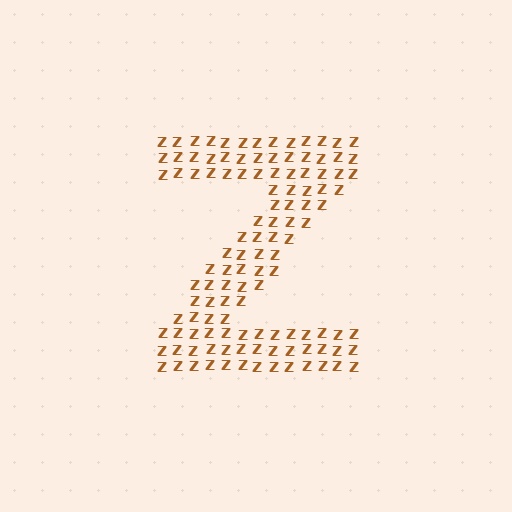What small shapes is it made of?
It is made of small letter Z's.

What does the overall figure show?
The overall figure shows the letter Z.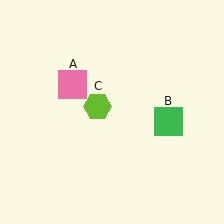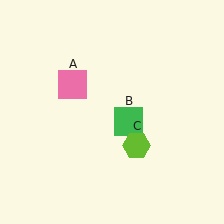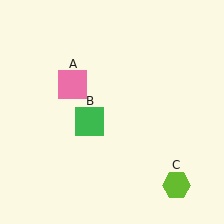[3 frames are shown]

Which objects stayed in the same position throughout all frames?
Pink square (object A) remained stationary.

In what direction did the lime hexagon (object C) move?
The lime hexagon (object C) moved down and to the right.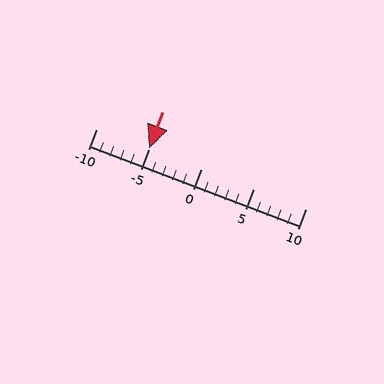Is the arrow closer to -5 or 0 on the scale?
The arrow is closer to -5.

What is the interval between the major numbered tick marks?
The major tick marks are spaced 5 units apart.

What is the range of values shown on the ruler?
The ruler shows values from -10 to 10.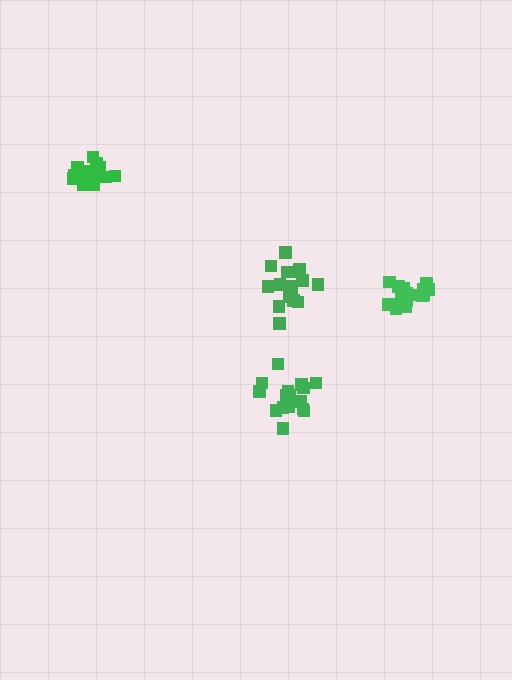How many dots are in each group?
Group 1: 17 dots, Group 2: 16 dots, Group 3: 16 dots, Group 4: 17 dots (66 total).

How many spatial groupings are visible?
There are 4 spatial groupings.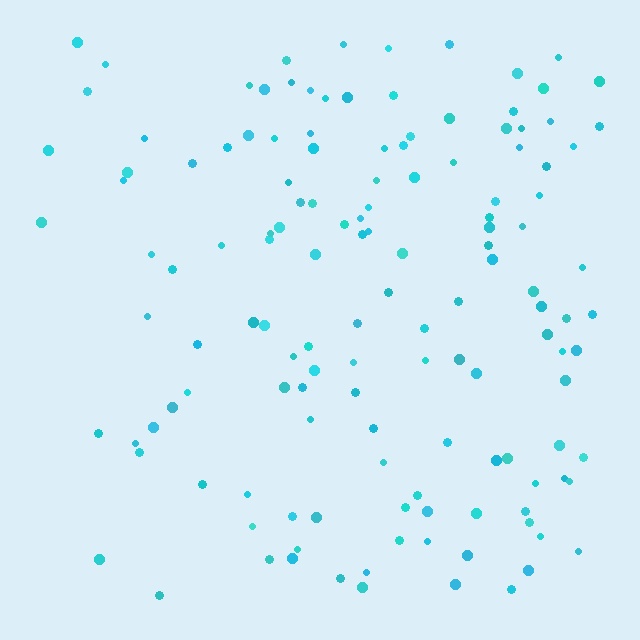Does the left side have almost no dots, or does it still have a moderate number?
Still a moderate number, just noticeably fewer than the right.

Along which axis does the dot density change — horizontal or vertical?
Horizontal.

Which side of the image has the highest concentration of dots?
The right.